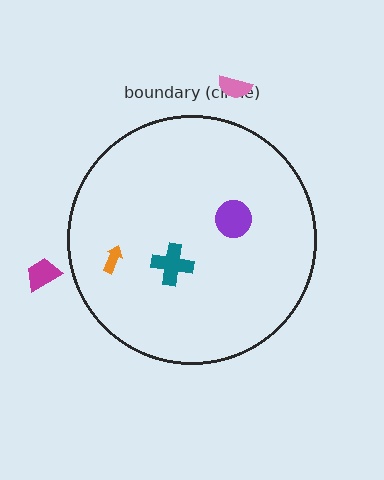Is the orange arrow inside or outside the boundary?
Inside.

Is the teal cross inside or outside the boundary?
Inside.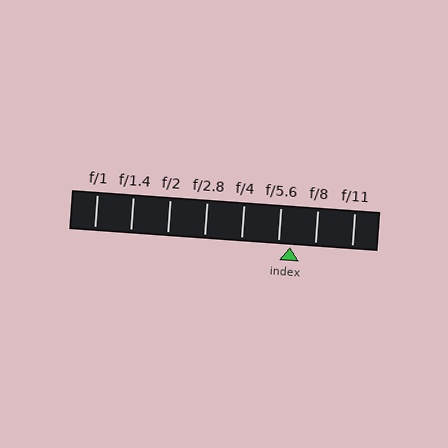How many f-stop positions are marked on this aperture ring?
There are 8 f-stop positions marked.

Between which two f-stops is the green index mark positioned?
The index mark is between f/5.6 and f/8.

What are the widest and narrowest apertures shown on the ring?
The widest aperture shown is f/1 and the narrowest is f/11.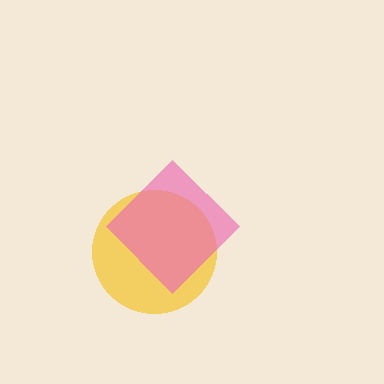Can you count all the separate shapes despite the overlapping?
Yes, there are 2 separate shapes.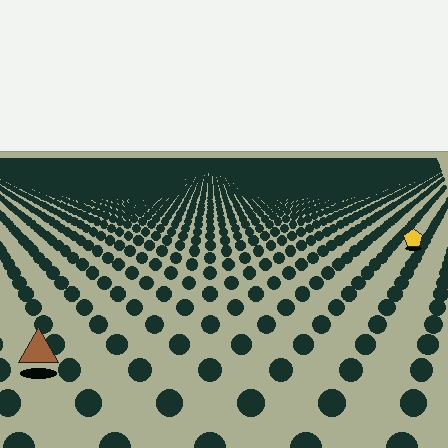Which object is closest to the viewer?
The brown triangle is closest. The texture marks near it are larger and more spread out.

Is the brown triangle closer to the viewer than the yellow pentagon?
Yes. The brown triangle is closer — you can tell from the texture gradient: the ground texture is coarser near it.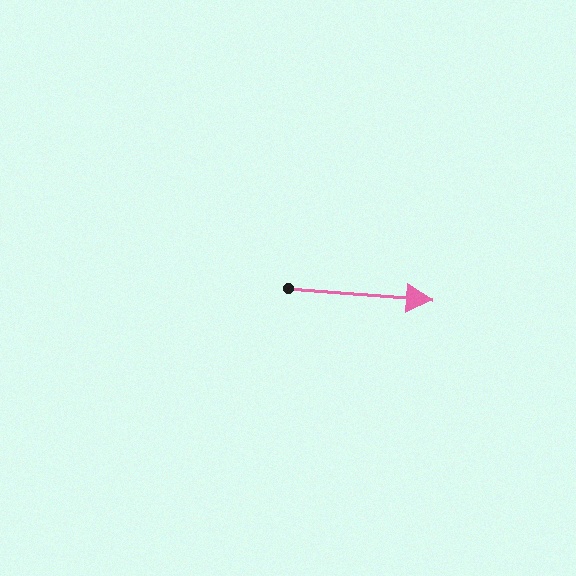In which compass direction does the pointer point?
East.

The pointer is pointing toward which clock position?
Roughly 3 o'clock.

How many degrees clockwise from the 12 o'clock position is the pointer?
Approximately 95 degrees.